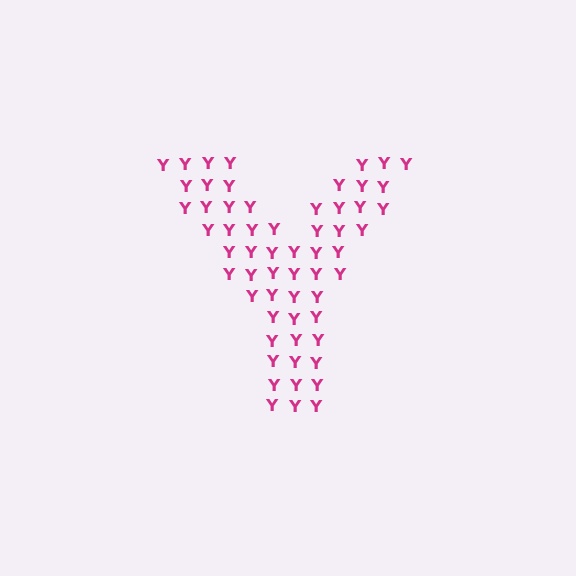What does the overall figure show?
The overall figure shows the letter Y.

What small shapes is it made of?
It is made of small letter Y's.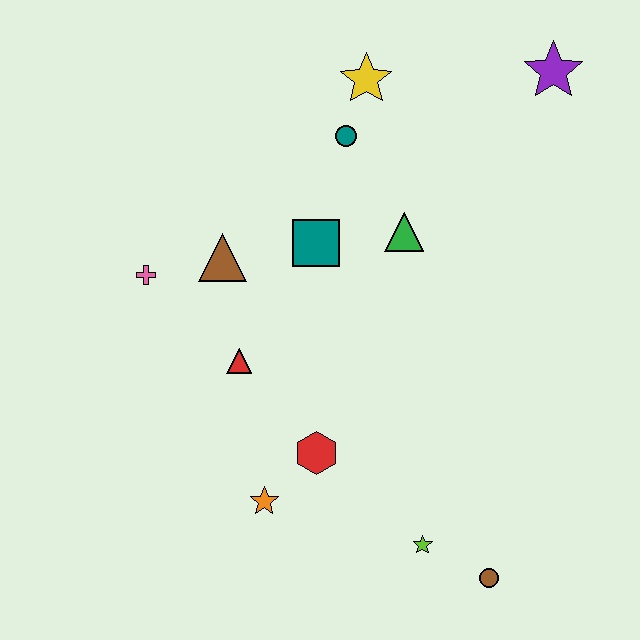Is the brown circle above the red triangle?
No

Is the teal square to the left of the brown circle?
Yes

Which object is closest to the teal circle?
The yellow star is closest to the teal circle.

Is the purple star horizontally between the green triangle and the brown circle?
No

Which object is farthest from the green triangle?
The brown circle is farthest from the green triangle.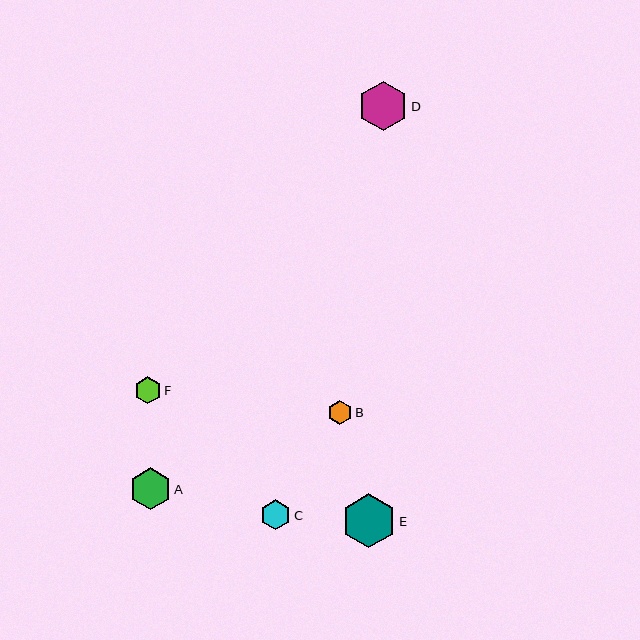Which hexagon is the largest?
Hexagon E is the largest with a size of approximately 54 pixels.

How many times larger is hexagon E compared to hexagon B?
Hexagon E is approximately 2.2 times the size of hexagon B.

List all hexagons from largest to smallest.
From largest to smallest: E, D, A, C, F, B.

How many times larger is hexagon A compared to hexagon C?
Hexagon A is approximately 1.4 times the size of hexagon C.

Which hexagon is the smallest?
Hexagon B is the smallest with a size of approximately 25 pixels.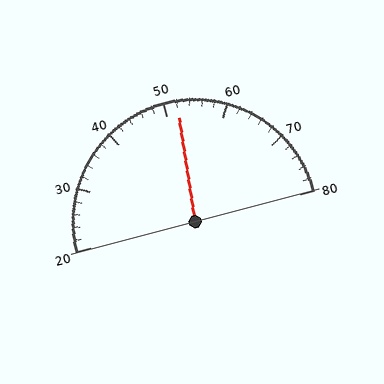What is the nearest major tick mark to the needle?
The nearest major tick mark is 50.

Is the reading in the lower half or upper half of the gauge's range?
The reading is in the upper half of the range (20 to 80).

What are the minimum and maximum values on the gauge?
The gauge ranges from 20 to 80.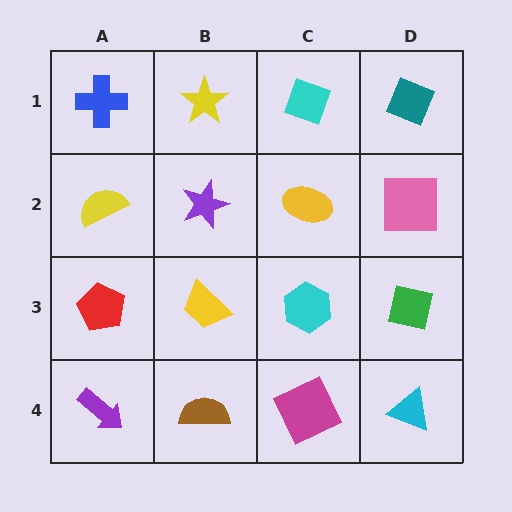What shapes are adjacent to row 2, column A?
A blue cross (row 1, column A), a red pentagon (row 3, column A), a purple star (row 2, column B).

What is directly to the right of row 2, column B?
A yellow ellipse.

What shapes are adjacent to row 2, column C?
A cyan diamond (row 1, column C), a cyan hexagon (row 3, column C), a purple star (row 2, column B), a pink square (row 2, column D).